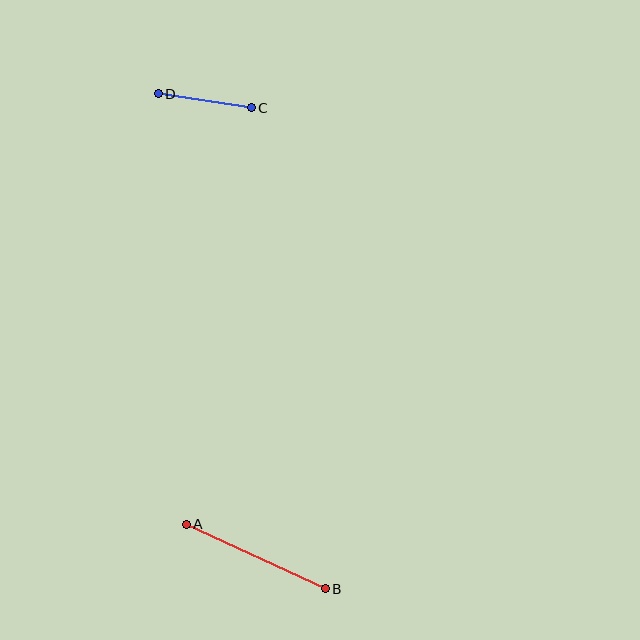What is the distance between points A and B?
The distance is approximately 153 pixels.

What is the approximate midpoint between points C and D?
The midpoint is at approximately (205, 101) pixels.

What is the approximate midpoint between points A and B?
The midpoint is at approximately (256, 557) pixels.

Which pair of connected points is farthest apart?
Points A and B are farthest apart.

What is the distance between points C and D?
The distance is approximately 94 pixels.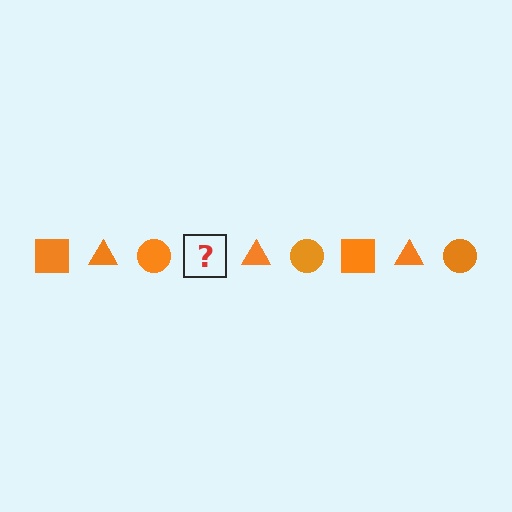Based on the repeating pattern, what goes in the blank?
The blank should be an orange square.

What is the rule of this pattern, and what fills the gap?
The rule is that the pattern cycles through square, triangle, circle shapes in orange. The gap should be filled with an orange square.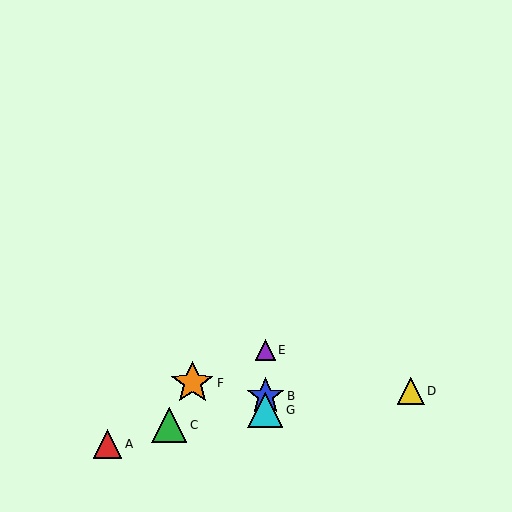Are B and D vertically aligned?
No, B is at x≈265 and D is at x≈411.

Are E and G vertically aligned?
Yes, both are at x≈265.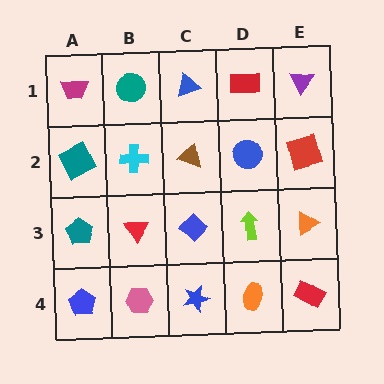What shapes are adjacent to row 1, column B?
A cyan cross (row 2, column B), a magenta trapezoid (row 1, column A), a blue triangle (row 1, column C).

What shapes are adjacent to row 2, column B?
A teal circle (row 1, column B), a red triangle (row 3, column B), a teal square (row 2, column A), a brown triangle (row 2, column C).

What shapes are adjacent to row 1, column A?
A teal square (row 2, column A), a teal circle (row 1, column B).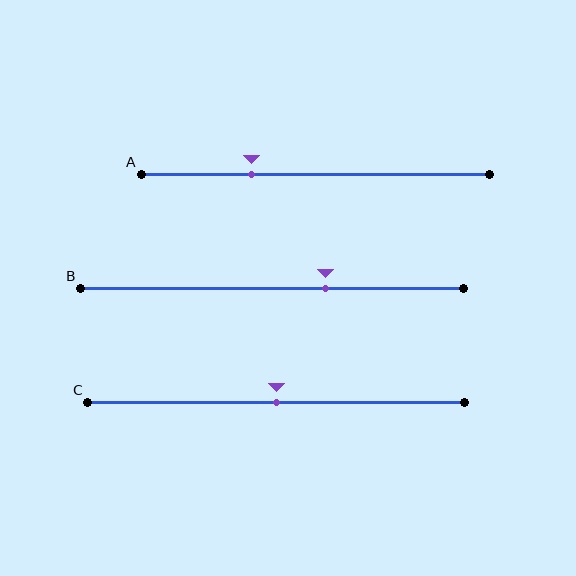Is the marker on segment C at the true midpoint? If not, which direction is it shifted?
Yes, the marker on segment C is at the true midpoint.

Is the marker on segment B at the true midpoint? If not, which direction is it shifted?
No, the marker on segment B is shifted to the right by about 14% of the segment length.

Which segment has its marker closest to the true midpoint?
Segment C has its marker closest to the true midpoint.